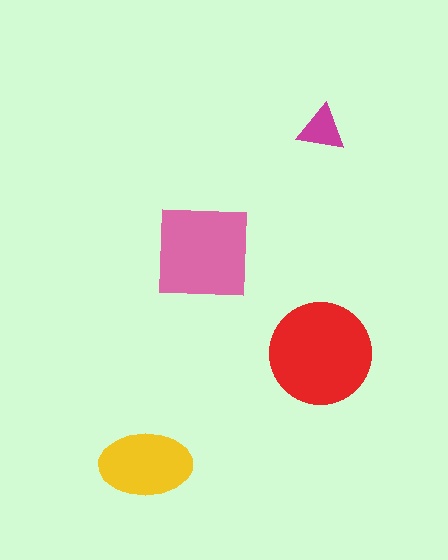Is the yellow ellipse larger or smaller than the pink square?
Smaller.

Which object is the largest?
The red circle.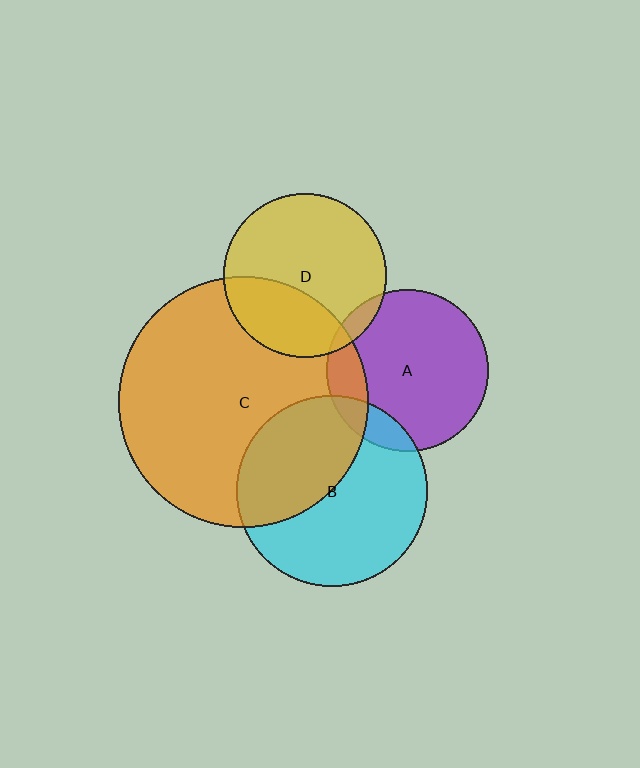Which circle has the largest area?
Circle C (orange).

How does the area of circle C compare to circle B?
Approximately 1.7 times.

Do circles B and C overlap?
Yes.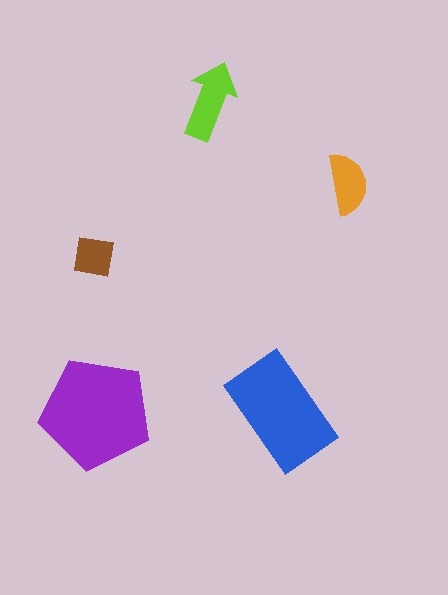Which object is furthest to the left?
The brown square is leftmost.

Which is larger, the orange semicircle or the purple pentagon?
The purple pentagon.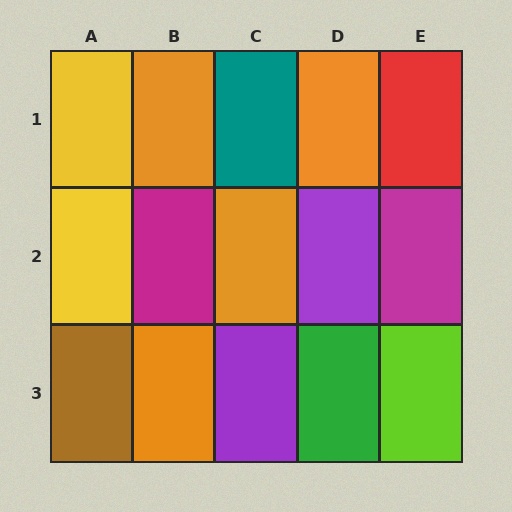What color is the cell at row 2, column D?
Purple.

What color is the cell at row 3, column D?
Green.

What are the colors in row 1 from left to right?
Yellow, orange, teal, orange, red.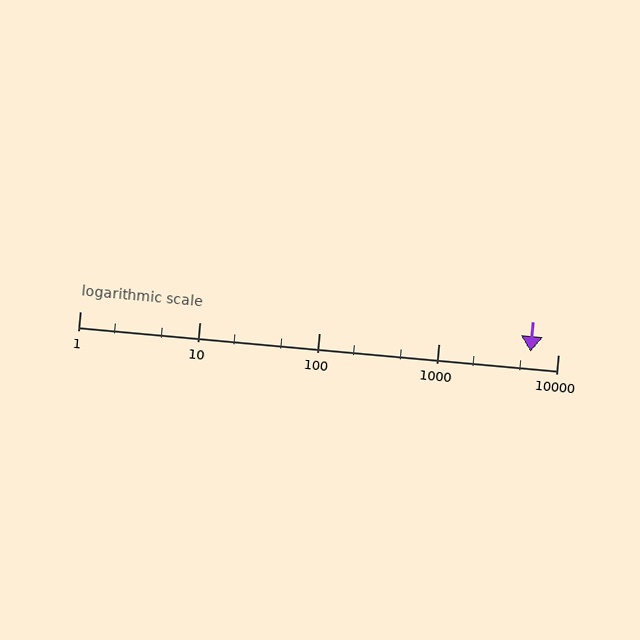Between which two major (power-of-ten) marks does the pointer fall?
The pointer is between 1000 and 10000.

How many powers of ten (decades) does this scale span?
The scale spans 4 decades, from 1 to 10000.